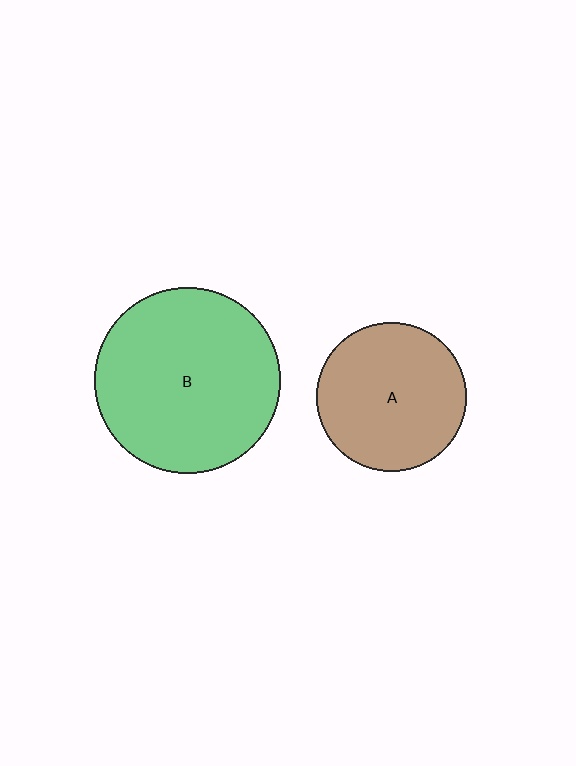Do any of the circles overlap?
No, none of the circles overlap.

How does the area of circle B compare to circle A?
Approximately 1.6 times.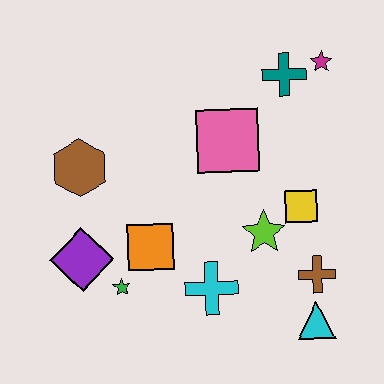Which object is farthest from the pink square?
The cyan triangle is farthest from the pink square.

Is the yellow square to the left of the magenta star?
Yes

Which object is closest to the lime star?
The yellow square is closest to the lime star.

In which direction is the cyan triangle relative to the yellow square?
The cyan triangle is below the yellow square.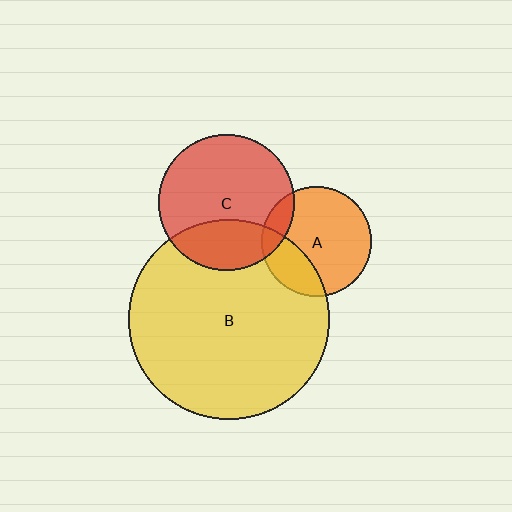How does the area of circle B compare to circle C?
Approximately 2.2 times.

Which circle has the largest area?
Circle B (yellow).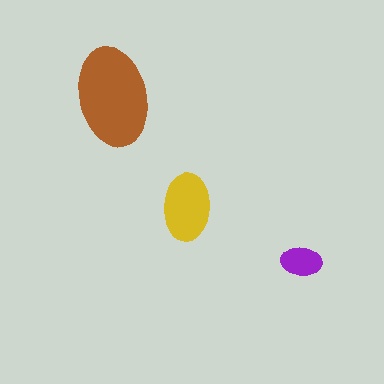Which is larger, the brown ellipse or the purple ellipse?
The brown one.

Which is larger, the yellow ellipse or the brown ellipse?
The brown one.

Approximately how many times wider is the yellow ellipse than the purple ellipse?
About 1.5 times wider.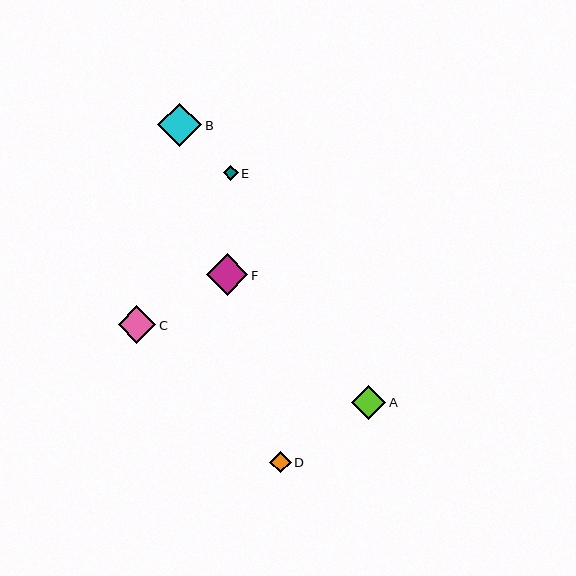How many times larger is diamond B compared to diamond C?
Diamond B is approximately 1.2 times the size of diamond C.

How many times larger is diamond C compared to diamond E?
Diamond C is approximately 2.5 times the size of diamond E.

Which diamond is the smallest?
Diamond E is the smallest with a size of approximately 15 pixels.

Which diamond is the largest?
Diamond B is the largest with a size of approximately 44 pixels.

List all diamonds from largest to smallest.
From largest to smallest: B, F, C, A, D, E.